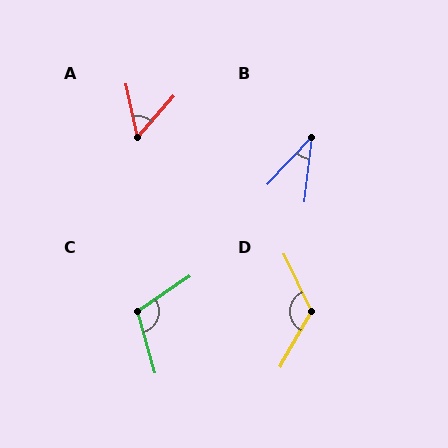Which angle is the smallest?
B, at approximately 37 degrees.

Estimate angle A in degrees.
Approximately 54 degrees.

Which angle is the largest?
D, at approximately 125 degrees.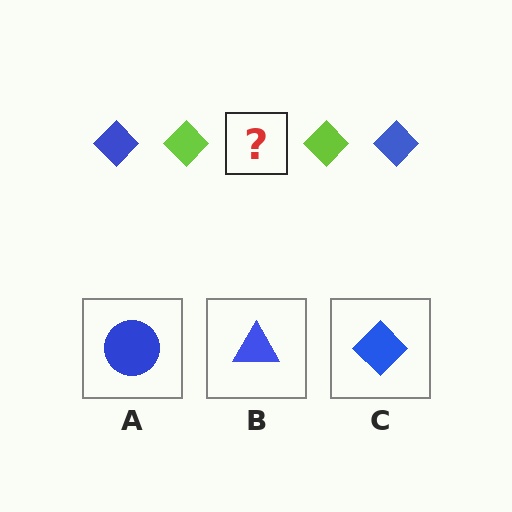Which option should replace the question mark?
Option C.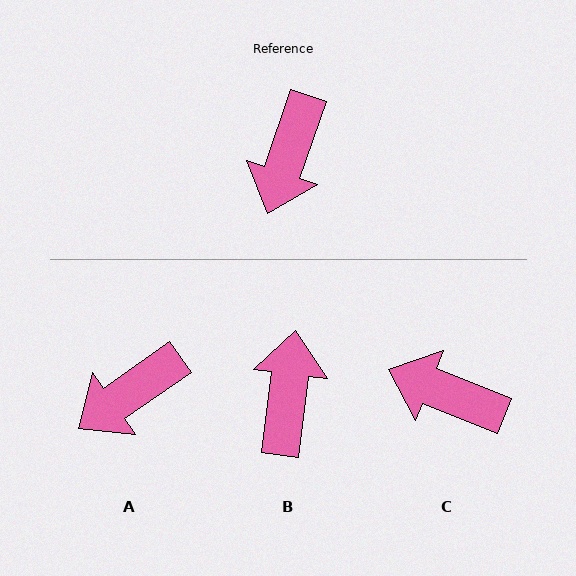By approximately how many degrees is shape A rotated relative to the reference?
Approximately 36 degrees clockwise.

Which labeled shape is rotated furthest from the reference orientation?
B, about 168 degrees away.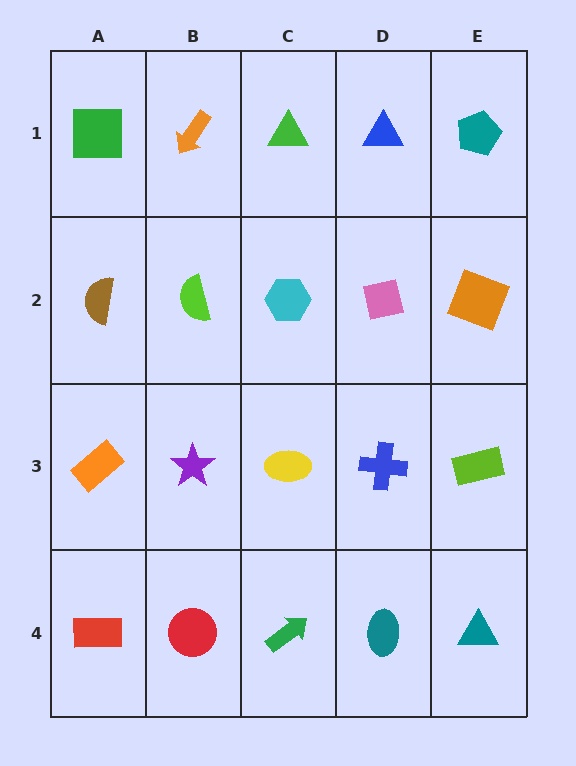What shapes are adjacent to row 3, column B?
A lime semicircle (row 2, column B), a red circle (row 4, column B), an orange rectangle (row 3, column A), a yellow ellipse (row 3, column C).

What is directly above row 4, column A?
An orange rectangle.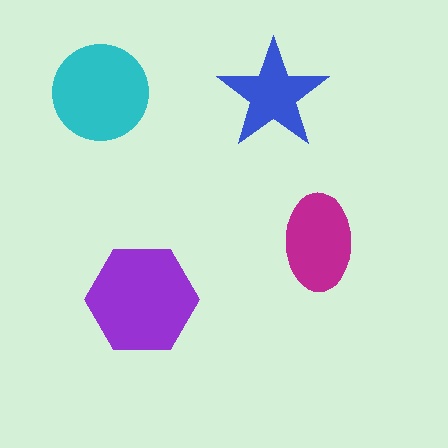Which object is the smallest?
The blue star.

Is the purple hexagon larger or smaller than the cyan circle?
Larger.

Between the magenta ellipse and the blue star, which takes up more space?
The magenta ellipse.